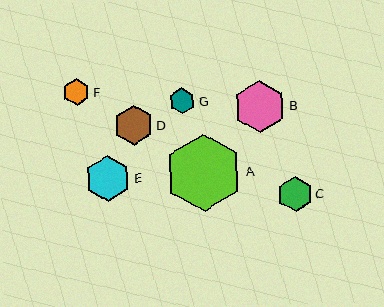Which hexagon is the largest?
Hexagon A is the largest with a size of approximately 77 pixels.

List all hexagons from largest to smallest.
From largest to smallest: A, B, E, D, C, F, G.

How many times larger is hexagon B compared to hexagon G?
Hexagon B is approximately 2.0 times the size of hexagon G.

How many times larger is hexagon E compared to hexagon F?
Hexagon E is approximately 1.7 times the size of hexagon F.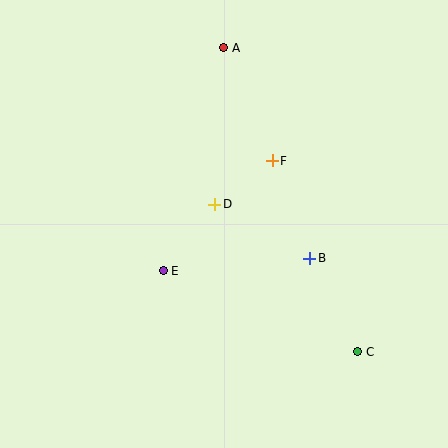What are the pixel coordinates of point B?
Point B is at (310, 258).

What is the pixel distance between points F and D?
The distance between F and D is 72 pixels.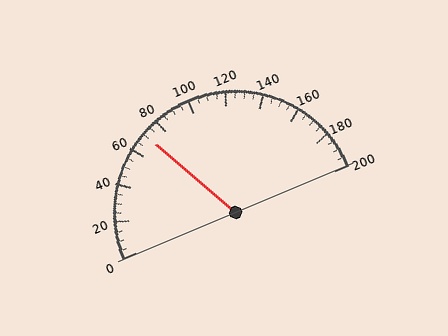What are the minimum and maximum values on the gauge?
The gauge ranges from 0 to 200.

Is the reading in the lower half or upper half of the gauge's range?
The reading is in the lower half of the range (0 to 200).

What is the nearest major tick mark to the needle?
The nearest major tick mark is 80.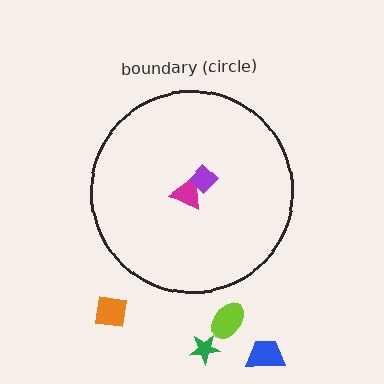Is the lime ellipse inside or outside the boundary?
Outside.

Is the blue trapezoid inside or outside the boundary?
Outside.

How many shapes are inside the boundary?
2 inside, 4 outside.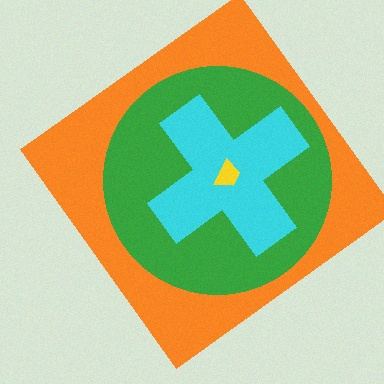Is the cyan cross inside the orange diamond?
Yes.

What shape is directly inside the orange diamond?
The green circle.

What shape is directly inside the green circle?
The cyan cross.